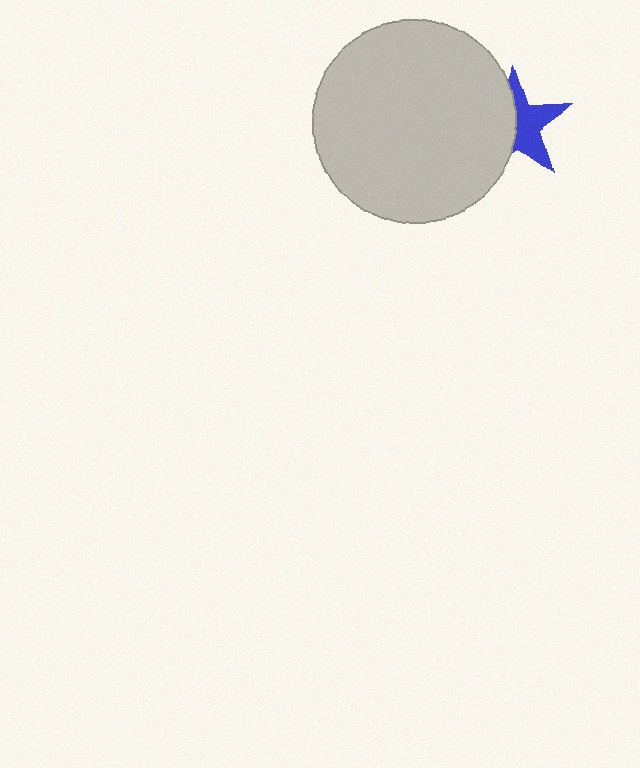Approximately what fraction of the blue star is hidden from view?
Roughly 48% of the blue star is hidden behind the light gray circle.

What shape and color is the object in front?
The object in front is a light gray circle.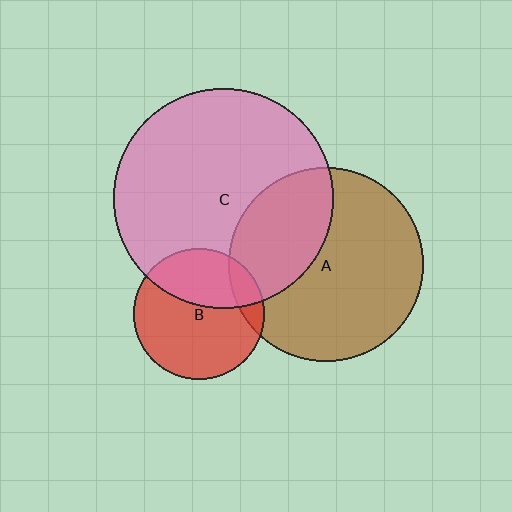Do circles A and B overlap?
Yes.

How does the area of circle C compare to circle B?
Approximately 2.8 times.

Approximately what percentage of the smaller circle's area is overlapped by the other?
Approximately 10%.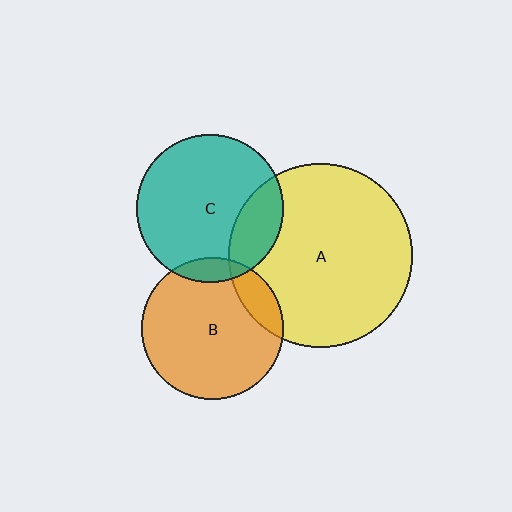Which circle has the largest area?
Circle A (yellow).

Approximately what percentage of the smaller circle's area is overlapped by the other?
Approximately 15%.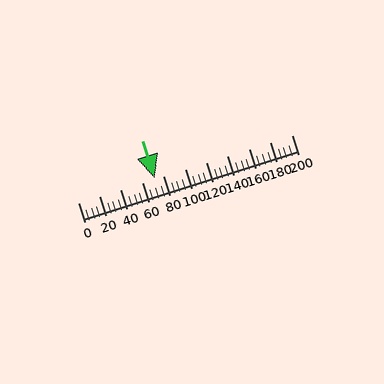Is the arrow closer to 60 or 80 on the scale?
The arrow is closer to 80.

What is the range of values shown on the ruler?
The ruler shows values from 0 to 200.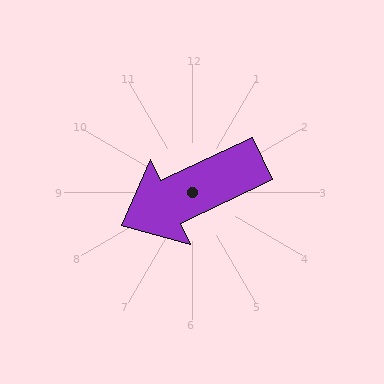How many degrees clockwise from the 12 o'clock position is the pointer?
Approximately 245 degrees.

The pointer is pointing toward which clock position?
Roughly 8 o'clock.